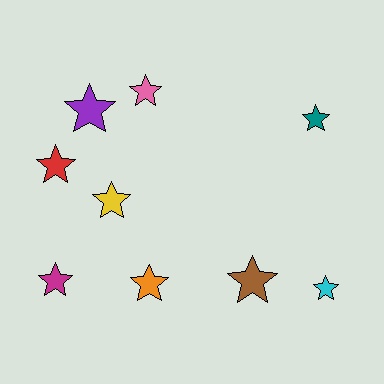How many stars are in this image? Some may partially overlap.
There are 9 stars.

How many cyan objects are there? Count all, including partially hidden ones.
There is 1 cyan object.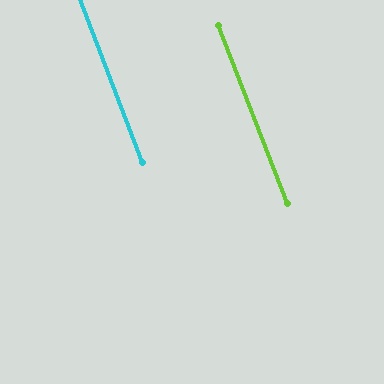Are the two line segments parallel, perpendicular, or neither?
Parallel — their directions differ by only 0.4°.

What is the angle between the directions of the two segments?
Approximately 0 degrees.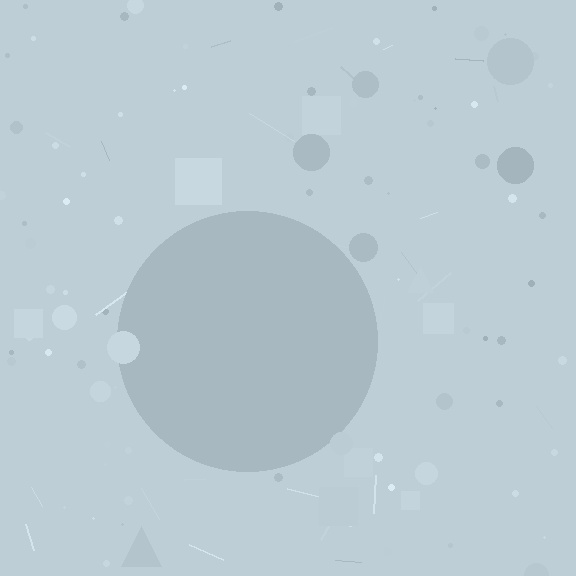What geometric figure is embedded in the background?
A circle is embedded in the background.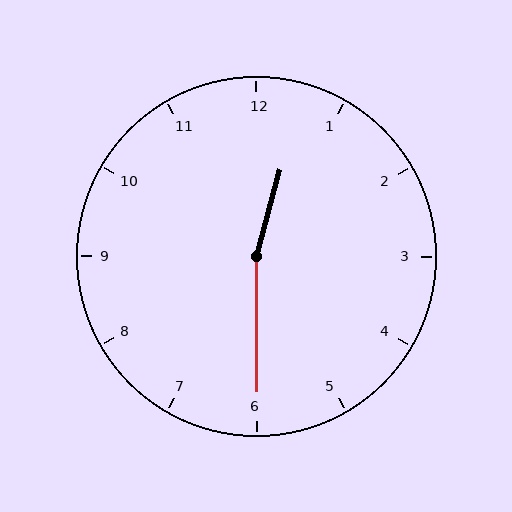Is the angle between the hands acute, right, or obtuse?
It is obtuse.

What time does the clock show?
12:30.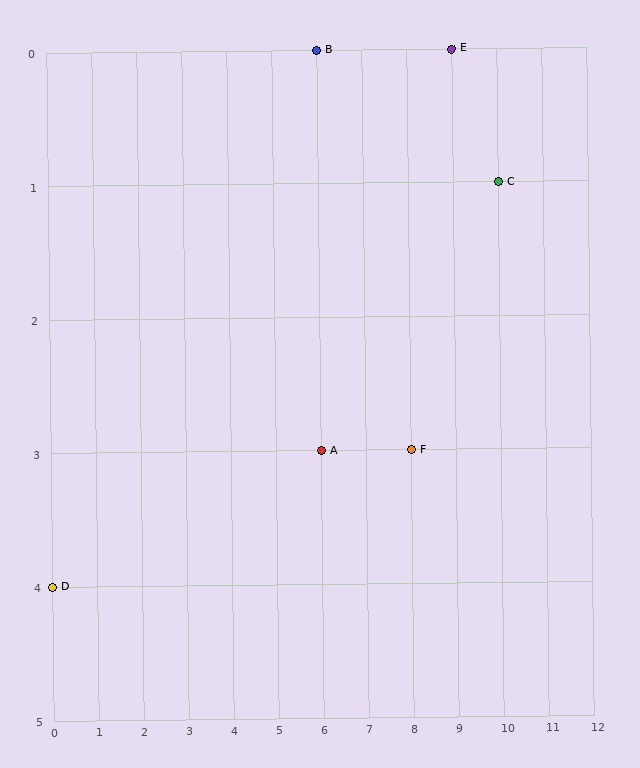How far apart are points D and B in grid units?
Points D and B are 6 columns and 4 rows apart (about 7.2 grid units diagonally).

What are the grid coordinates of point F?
Point F is at grid coordinates (8, 3).